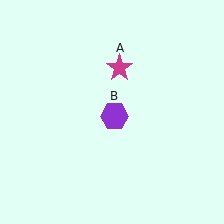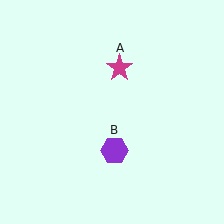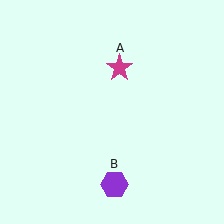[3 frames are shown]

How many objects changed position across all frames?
1 object changed position: purple hexagon (object B).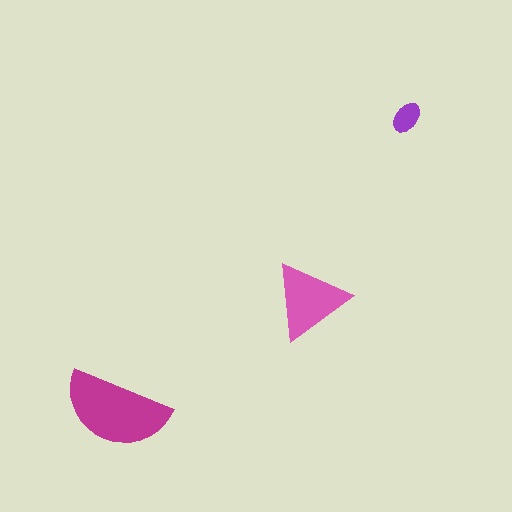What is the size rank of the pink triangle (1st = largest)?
2nd.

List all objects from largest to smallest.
The magenta semicircle, the pink triangle, the purple ellipse.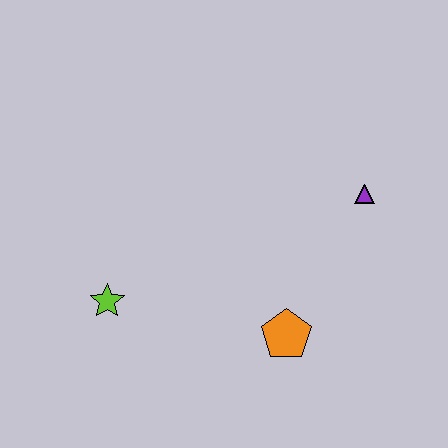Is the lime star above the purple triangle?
No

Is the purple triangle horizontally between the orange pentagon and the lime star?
No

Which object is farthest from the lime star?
The purple triangle is farthest from the lime star.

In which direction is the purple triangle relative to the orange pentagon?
The purple triangle is above the orange pentagon.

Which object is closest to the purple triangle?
The orange pentagon is closest to the purple triangle.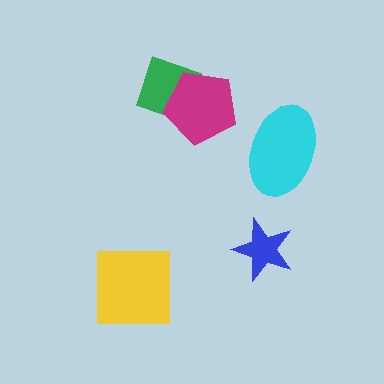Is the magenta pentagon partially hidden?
No, no other shape covers it.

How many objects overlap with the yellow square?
0 objects overlap with the yellow square.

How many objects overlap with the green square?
1 object overlaps with the green square.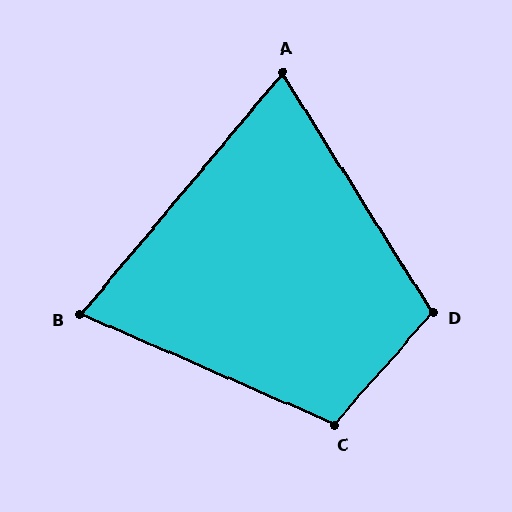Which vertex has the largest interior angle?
C, at approximately 108 degrees.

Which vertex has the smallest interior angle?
A, at approximately 72 degrees.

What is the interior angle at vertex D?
Approximately 106 degrees (obtuse).